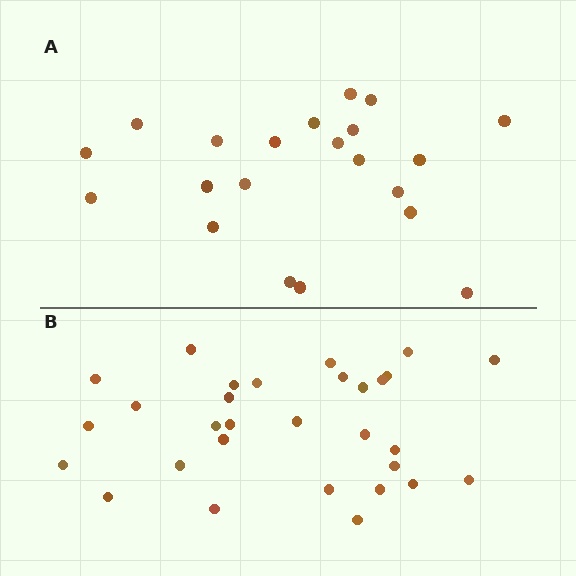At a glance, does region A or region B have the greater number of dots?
Region B (the bottom region) has more dots.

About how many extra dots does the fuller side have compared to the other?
Region B has roughly 8 or so more dots than region A.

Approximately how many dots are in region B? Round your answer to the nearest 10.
About 30 dots.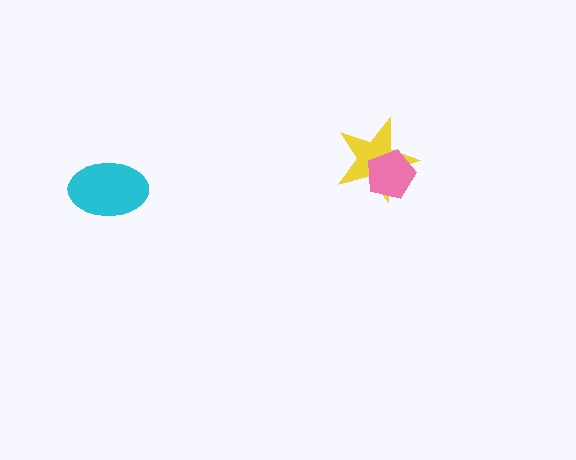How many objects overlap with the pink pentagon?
1 object overlaps with the pink pentagon.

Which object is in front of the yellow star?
The pink pentagon is in front of the yellow star.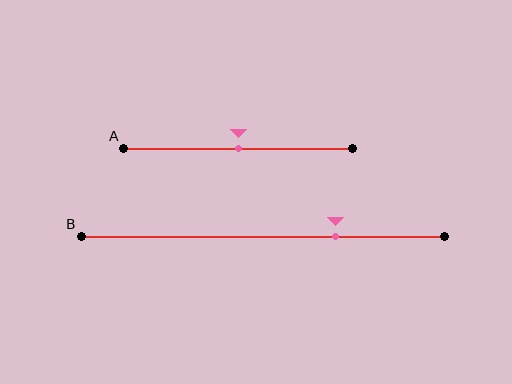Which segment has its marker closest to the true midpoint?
Segment A has its marker closest to the true midpoint.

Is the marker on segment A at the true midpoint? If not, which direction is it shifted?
Yes, the marker on segment A is at the true midpoint.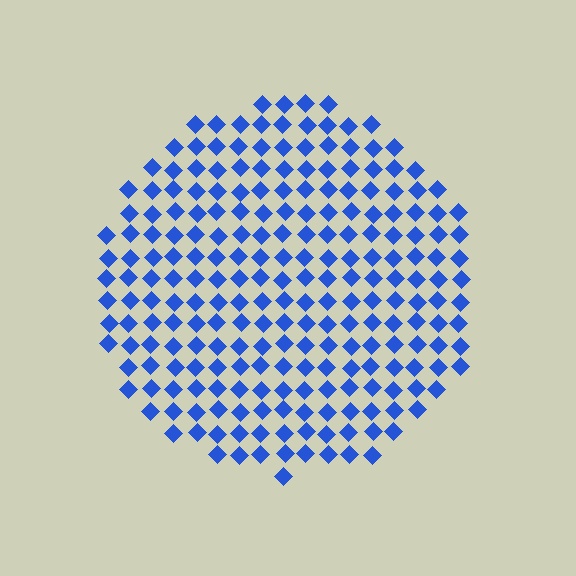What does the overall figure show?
The overall figure shows a circle.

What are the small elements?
The small elements are diamonds.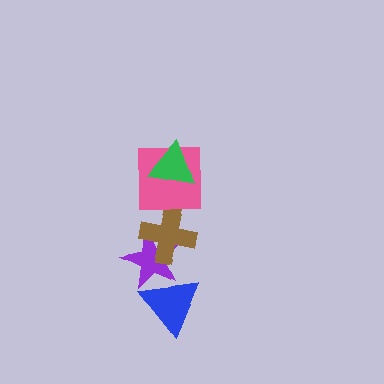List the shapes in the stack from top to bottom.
From top to bottom: the green triangle, the pink square, the brown cross, the purple star, the blue triangle.